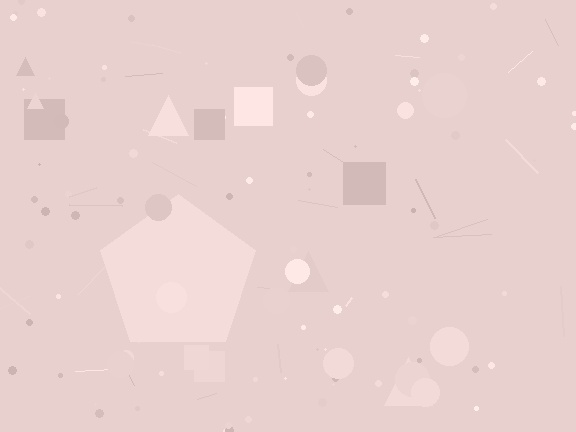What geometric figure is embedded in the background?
A pentagon is embedded in the background.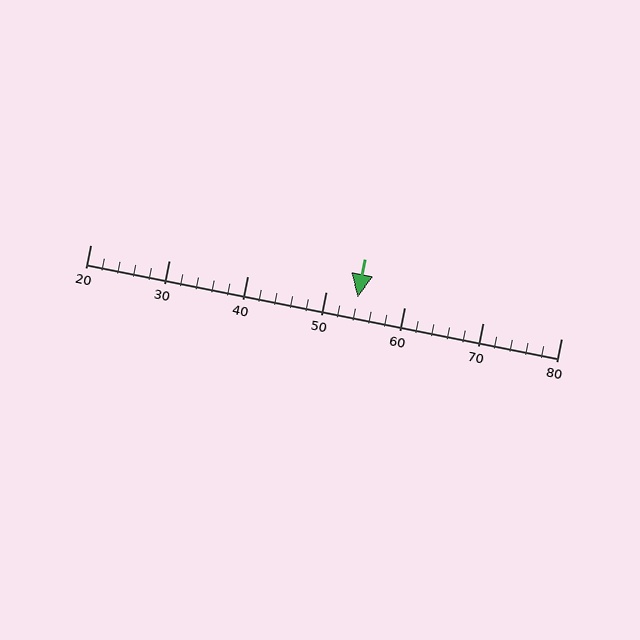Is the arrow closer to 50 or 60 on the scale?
The arrow is closer to 50.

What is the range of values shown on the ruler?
The ruler shows values from 20 to 80.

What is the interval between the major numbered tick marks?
The major tick marks are spaced 10 units apart.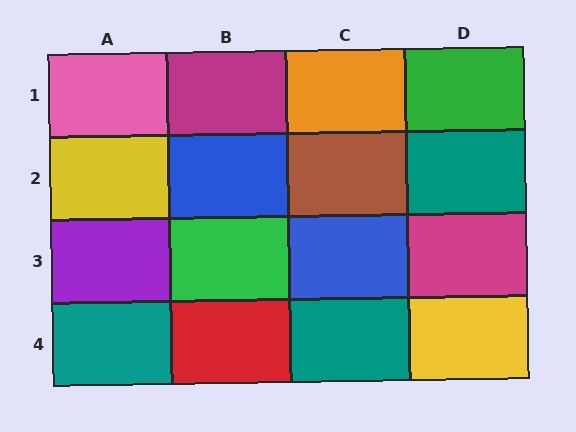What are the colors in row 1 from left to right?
Pink, magenta, orange, green.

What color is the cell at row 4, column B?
Red.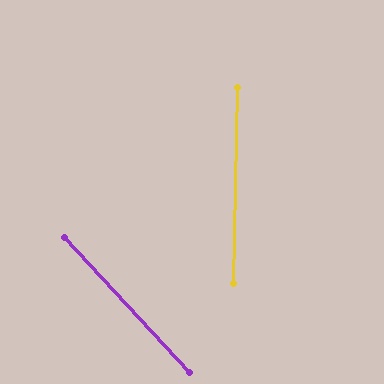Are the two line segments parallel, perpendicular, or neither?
Neither parallel nor perpendicular — they differ by about 44°.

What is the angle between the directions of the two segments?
Approximately 44 degrees.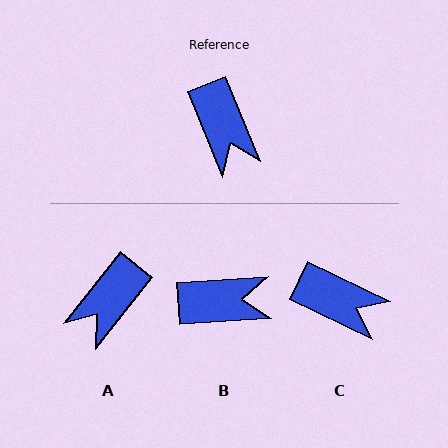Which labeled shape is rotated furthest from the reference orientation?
B, about 72 degrees away.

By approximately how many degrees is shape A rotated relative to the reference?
Approximately 61 degrees clockwise.